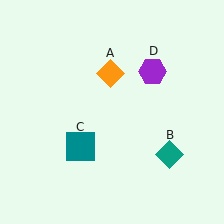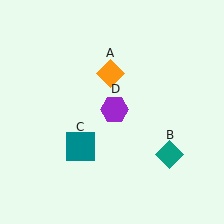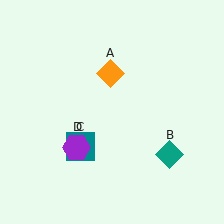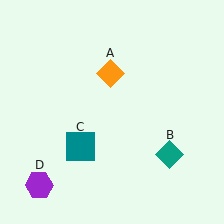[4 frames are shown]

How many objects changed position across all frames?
1 object changed position: purple hexagon (object D).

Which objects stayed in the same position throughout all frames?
Orange diamond (object A) and teal diamond (object B) and teal square (object C) remained stationary.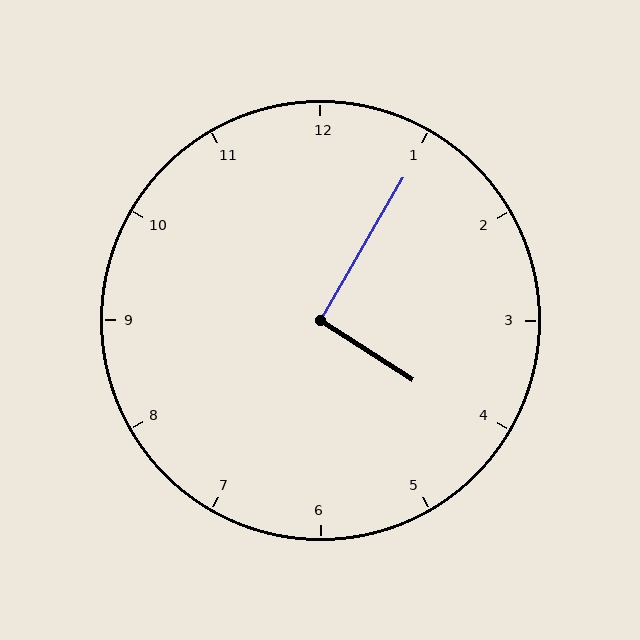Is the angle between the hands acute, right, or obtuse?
It is right.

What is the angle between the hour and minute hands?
Approximately 92 degrees.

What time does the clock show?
4:05.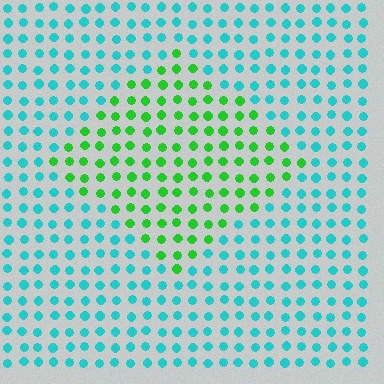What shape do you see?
I see a diamond.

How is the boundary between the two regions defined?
The boundary is defined purely by a slight shift in hue (about 57 degrees). Spacing, size, and orientation are identical on both sides.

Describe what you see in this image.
The image is filled with small cyan elements in a uniform arrangement. A diamond-shaped region is visible where the elements are tinted to a slightly different hue, forming a subtle color boundary.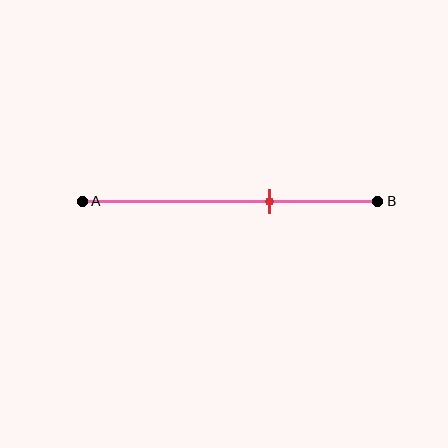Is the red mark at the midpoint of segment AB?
No, the mark is at about 65% from A, not at the 50% midpoint.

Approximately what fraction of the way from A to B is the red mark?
The red mark is approximately 65% of the way from A to B.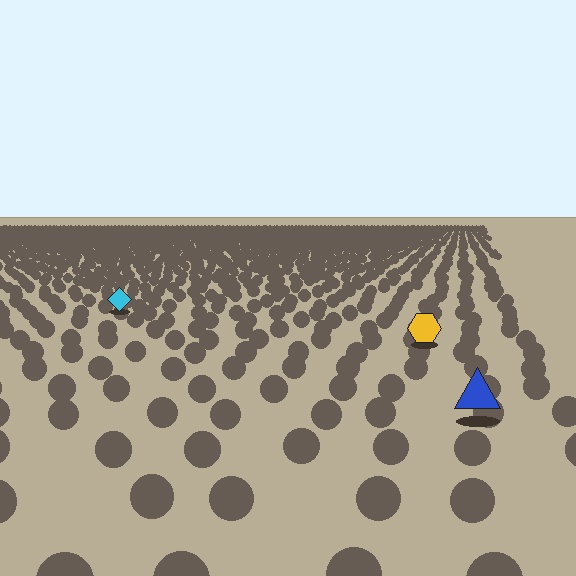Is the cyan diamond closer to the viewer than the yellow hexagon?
No. The yellow hexagon is closer — you can tell from the texture gradient: the ground texture is coarser near it.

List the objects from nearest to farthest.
From nearest to farthest: the blue triangle, the yellow hexagon, the cyan diamond.